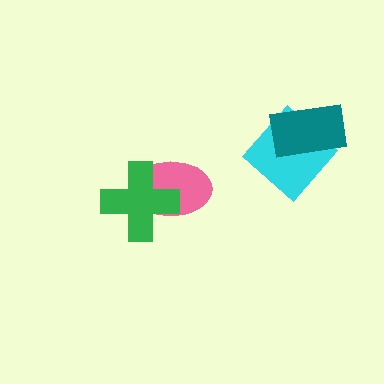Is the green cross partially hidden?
No, no other shape covers it.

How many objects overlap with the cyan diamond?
1 object overlaps with the cyan diamond.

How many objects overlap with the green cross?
1 object overlaps with the green cross.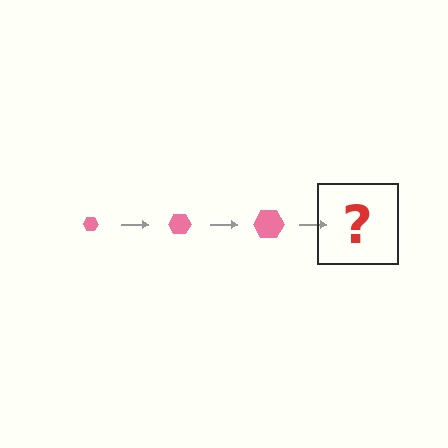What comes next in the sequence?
The next element should be a pink hexagon, larger than the previous one.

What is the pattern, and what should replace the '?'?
The pattern is that the hexagon gets progressively larger each step. The '?' should be a pink hexagon, larger than the previous one.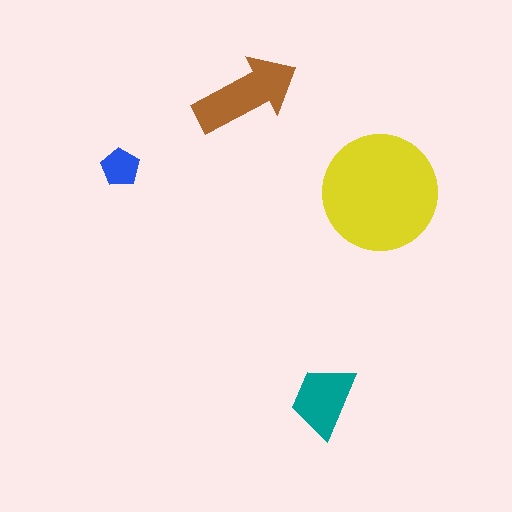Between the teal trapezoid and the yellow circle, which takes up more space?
The yellow circle.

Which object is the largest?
The yellow circle.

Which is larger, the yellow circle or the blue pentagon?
The yellow circle.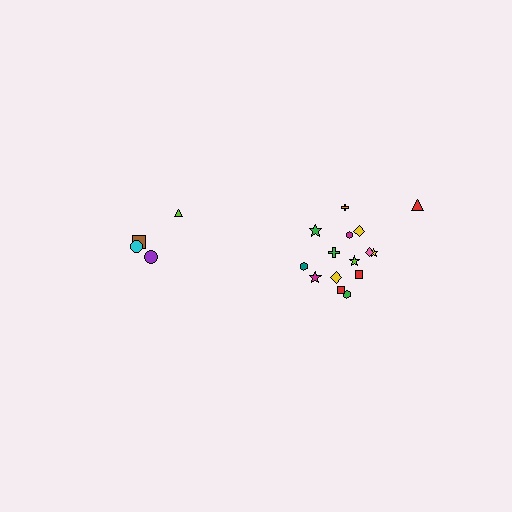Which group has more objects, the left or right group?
The right group.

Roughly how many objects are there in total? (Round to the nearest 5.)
Roughly 20 objects in total.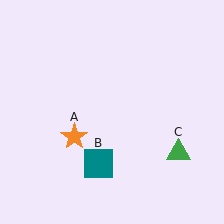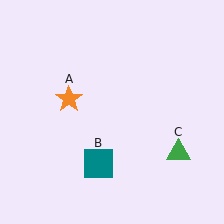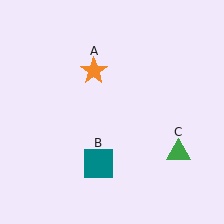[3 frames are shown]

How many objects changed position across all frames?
1 object changed position: orange star (object A).